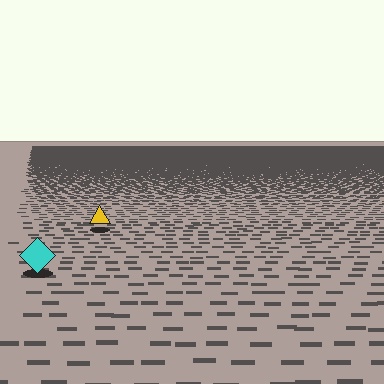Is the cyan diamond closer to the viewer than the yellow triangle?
Yes. The cyan diamond is closer — you can tell from the texture gradient: the ground texture is coarser near it.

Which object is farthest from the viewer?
The yellow triangle is farthest from the viewer. It appears smaller and the ground texture around it is denser.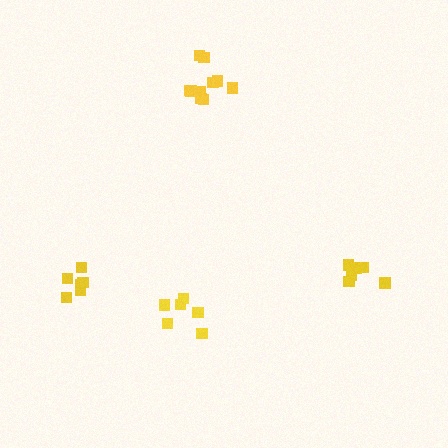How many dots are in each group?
Group 1: 10 dots, Group 2: 6 dots, Group 3: 6 dots, Group 4: 6 dots (28 total).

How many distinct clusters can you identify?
There are 4 distinct clusters.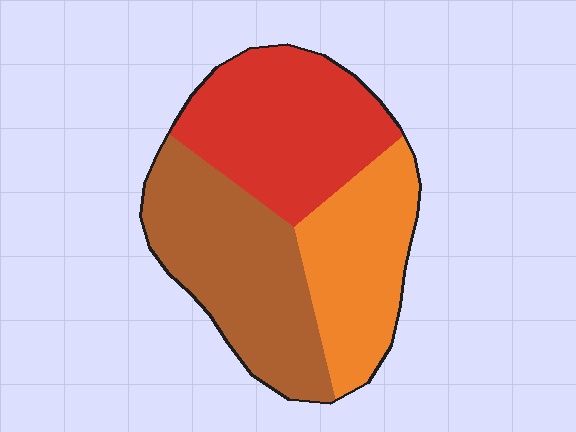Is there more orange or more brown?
Brown.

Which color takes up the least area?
Orange, at roughly 30%.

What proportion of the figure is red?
Red takes up about one third (1/3) of the figure.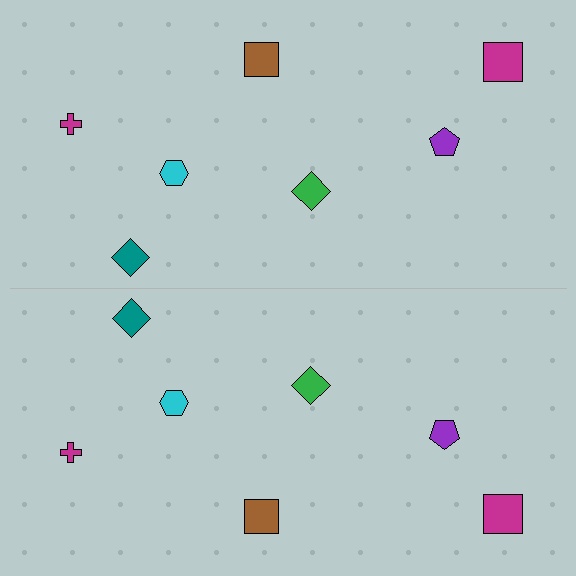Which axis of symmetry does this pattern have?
The pattern has a horizontal axis of symmetry running through the center of the image.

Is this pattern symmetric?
Yes, this pattern has bilateral (reflection) symmetry.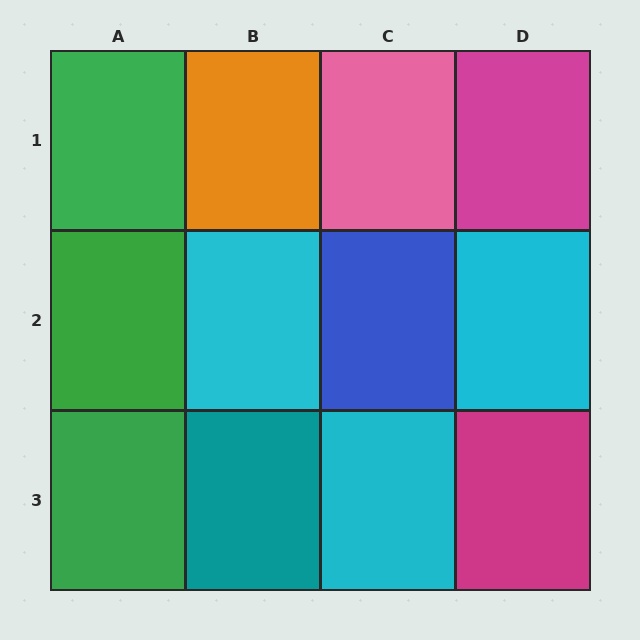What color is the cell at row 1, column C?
Pink.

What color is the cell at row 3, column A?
Green.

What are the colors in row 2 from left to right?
Green, cyan, blue, cyan.